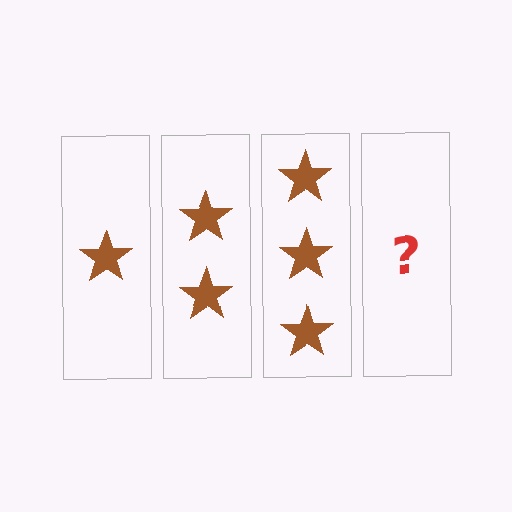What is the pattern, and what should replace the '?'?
The pattern is that each step adds one more star. The '?' should be 4 stars.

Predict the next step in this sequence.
The next step is 4 stars.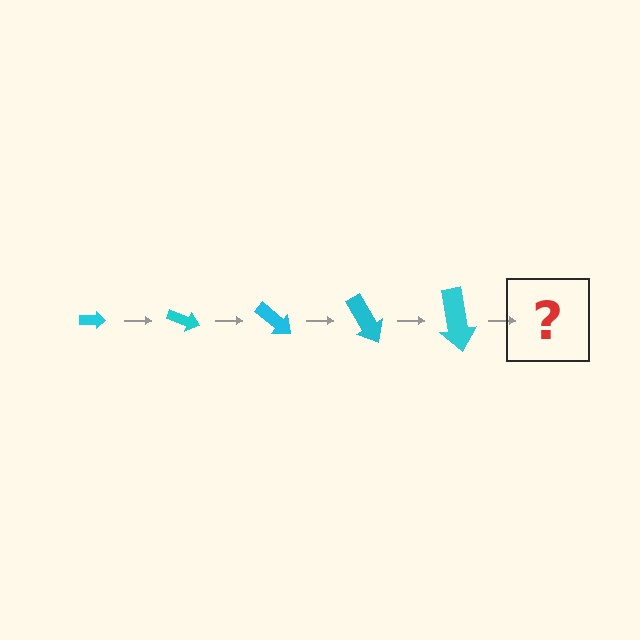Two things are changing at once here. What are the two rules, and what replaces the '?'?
The two rules are that the arrow grows larger each step and it rotates 20 degrees each step. The '?' should be an arrow, larger than the previous one and rotated 100 degrees from the start.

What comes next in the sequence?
The next element should be an arrow, larger than the previous one and rotated 100 degrees from the start.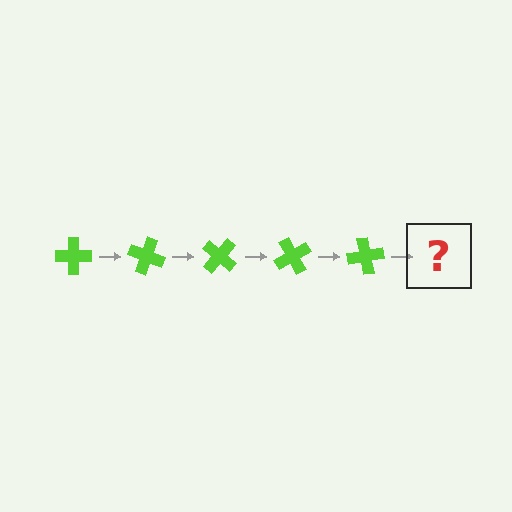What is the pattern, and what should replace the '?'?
The pattern is that the cross rotates 20 degrees each step. The '?' should be a lime cross rotated 100 degrees.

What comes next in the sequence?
The next element should be a lime cross rotated 100 degrees.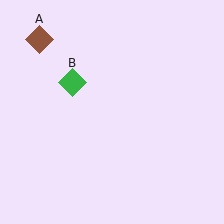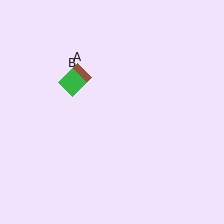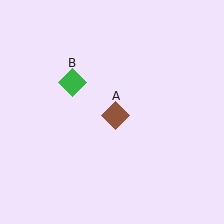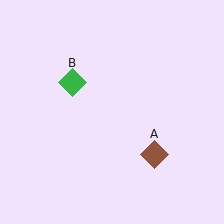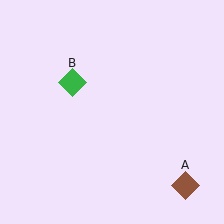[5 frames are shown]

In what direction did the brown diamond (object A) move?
The brown diamond (object A) moved down and to the right.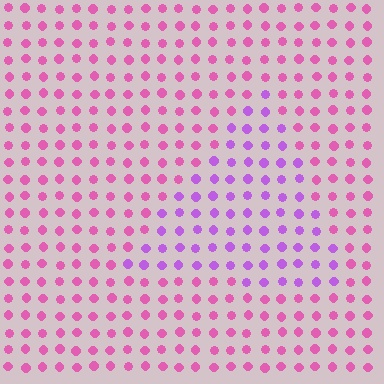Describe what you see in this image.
The image is filled with small pink elements in a uniform arrangement. A triangle-shaped region is visible where the elements are tinted to a slightly different hue, forming a subtle color boundary.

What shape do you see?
I see a triangle.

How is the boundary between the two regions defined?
The boundary is defined purely by a slight shift in hue (about 39 degrees). Spacing, size, and orientation are identical on both sides.